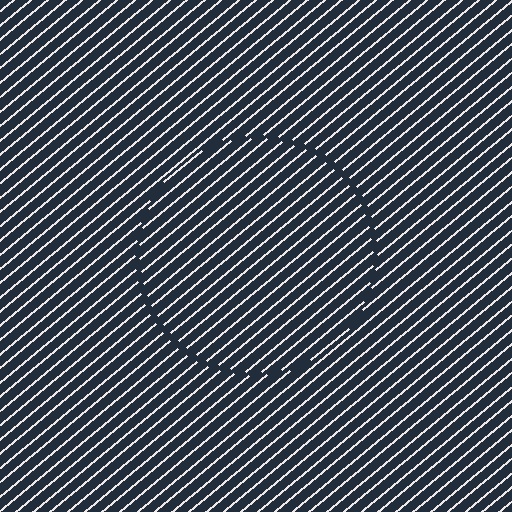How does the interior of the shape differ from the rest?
The interior of the shape contains the same grating, shifted by half a period — the contour is defined by the phase discontinuity where line-ends from the inner and outer gratings abut.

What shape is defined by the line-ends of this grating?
An illusory circle. The interior of the shape contains the same grating, shifted by half a period — the contour is defined by the phase discontinuity where line-ends from the inner and outer gratings abut.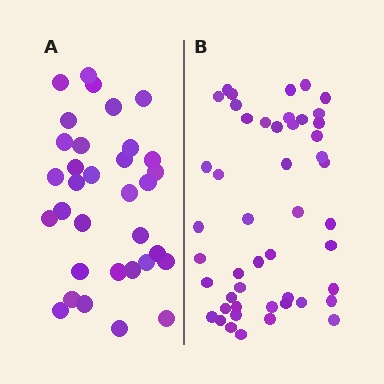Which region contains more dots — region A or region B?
Region B (the right region) has more dots.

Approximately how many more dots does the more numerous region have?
Region B has approximately 15 more dots than region A.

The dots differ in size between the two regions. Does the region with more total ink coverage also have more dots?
No. Region A has more total ink coverage because its dots are larger, but region B actually contains more individual dots. Total area can be misleading — the number of items is what matters here.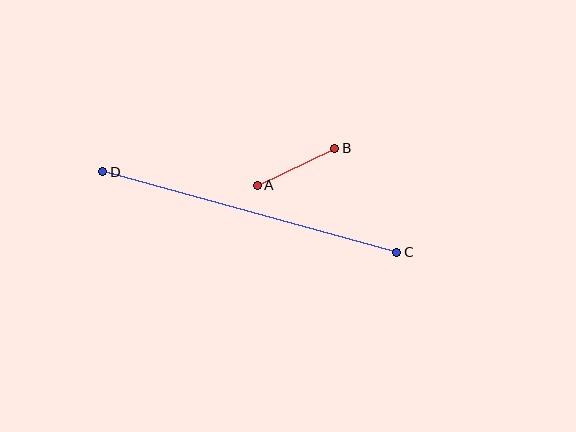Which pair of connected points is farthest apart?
Points C and D are farthest apart.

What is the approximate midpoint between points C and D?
The midpoint is at approximately (250, 212) pixels.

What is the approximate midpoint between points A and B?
The midpoint is at approximately (296, 167) pixels.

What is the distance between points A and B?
The distance is approximately 86 pixels.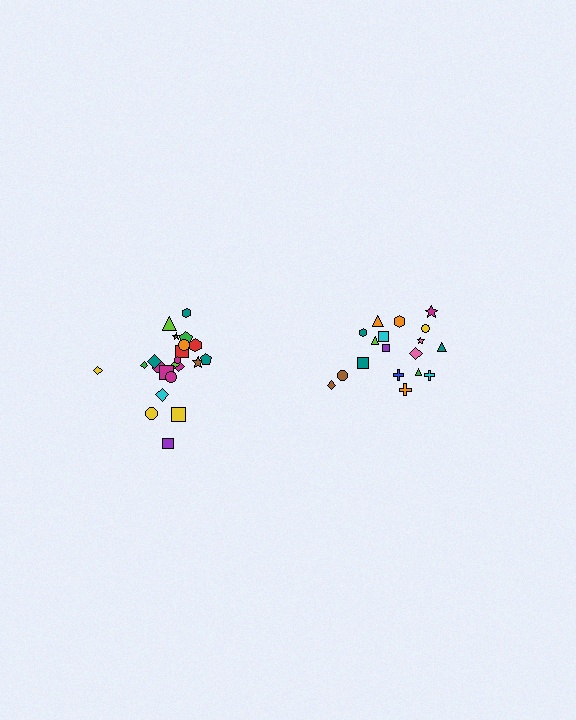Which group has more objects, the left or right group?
The left group.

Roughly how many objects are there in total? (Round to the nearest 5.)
Roughly 40 objects in total.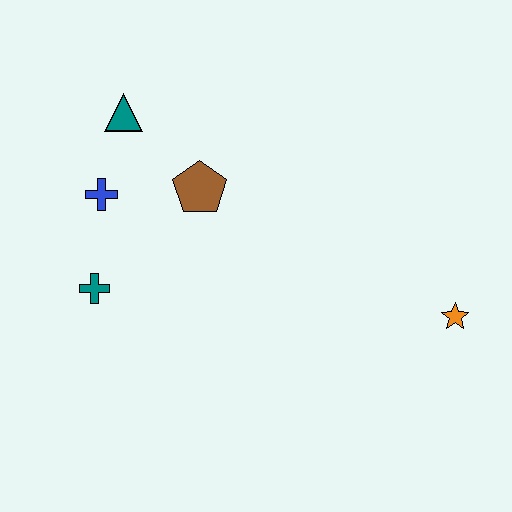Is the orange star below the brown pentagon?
Yes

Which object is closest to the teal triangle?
The blue cross is closest to the teal triangle.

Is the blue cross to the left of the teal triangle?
Yes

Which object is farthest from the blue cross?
The orange star is farthest from the blue cross.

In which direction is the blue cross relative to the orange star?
The blue cross is to the left of the orange star.